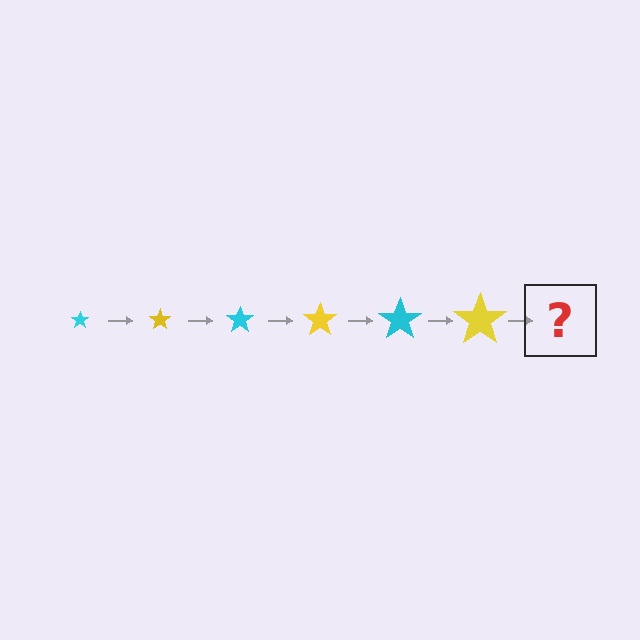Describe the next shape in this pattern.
It should be a cyan star, larger than the previous one.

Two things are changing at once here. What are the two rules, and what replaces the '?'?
The two rules are that the star grows larger each step and the color cycles through cyan and yellow. The '?' should be a cyan star, larger than the previous one.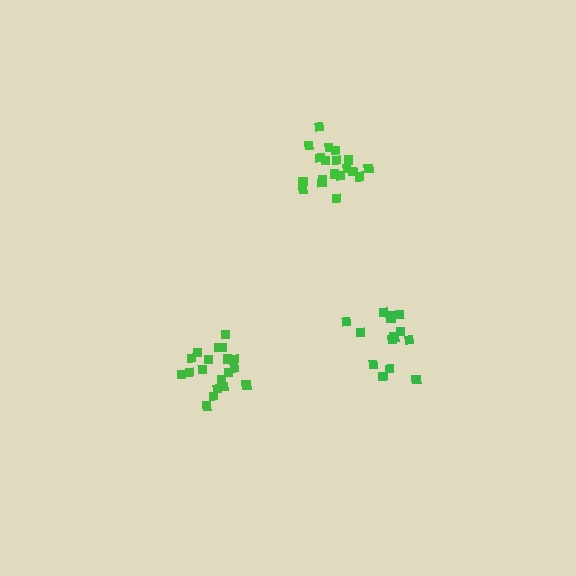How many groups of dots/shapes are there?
There are 3 groups.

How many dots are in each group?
Group 1: 19 dots, Group 2: 19 dots, Group 3: 15 dots (53 total).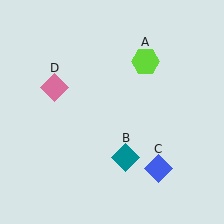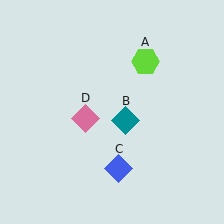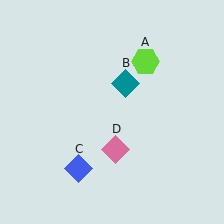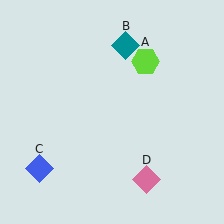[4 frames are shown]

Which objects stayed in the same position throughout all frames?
Lime hexagon (object A) remained stationary.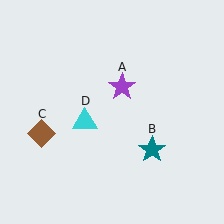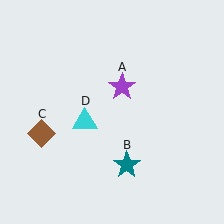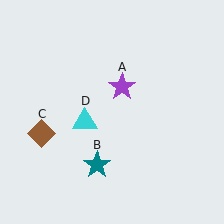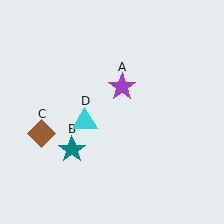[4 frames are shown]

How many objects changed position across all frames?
1 object changed position: teal star (object B).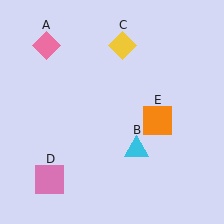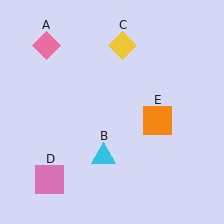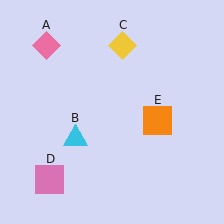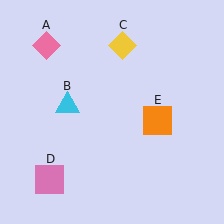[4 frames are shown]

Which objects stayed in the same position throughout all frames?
Pink diamond (object A) and yellow diamond (object C) and pink square (object D) and orange square (object E) remained stationary.